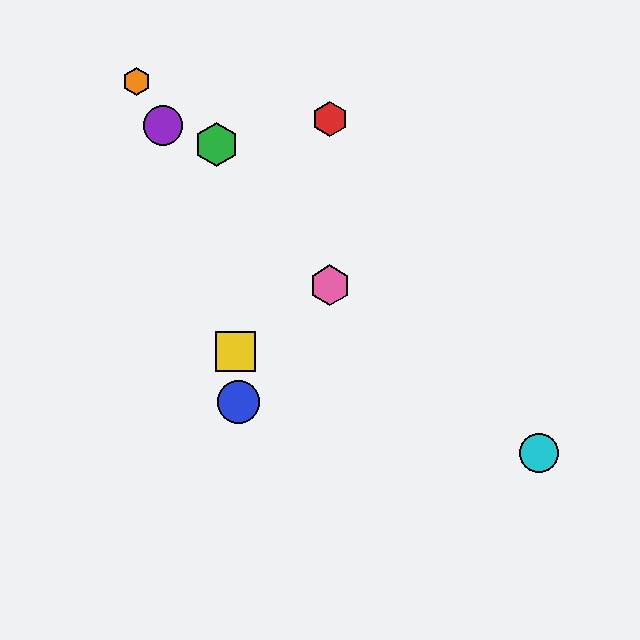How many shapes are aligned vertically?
2 shapes (the red hexagon, the pink hexagon) are aligned vertically.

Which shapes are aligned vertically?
The red hexagon, the pink hexagon are aligned vertically.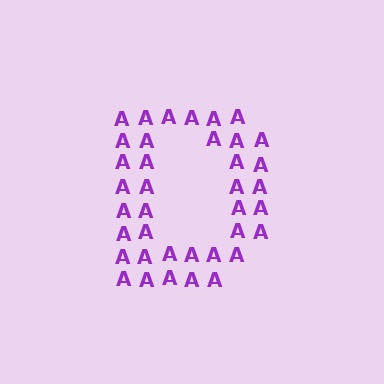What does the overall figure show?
The overall figure shows the letter D.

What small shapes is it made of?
It is made of small letter A's.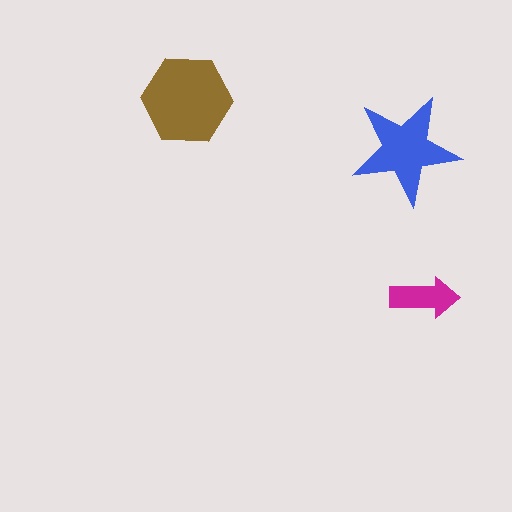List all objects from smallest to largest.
The magenta arrow, the blue star, the brown hexagon.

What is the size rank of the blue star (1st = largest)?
2nd.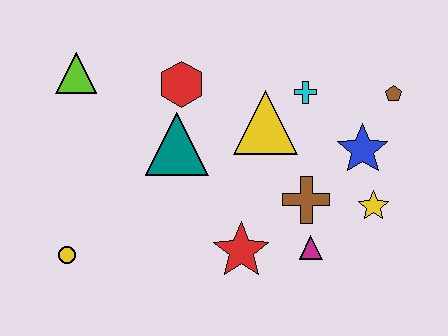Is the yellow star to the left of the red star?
No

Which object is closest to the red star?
The magenta triangle is closest to the red star.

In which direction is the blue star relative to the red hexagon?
The blue star is to the right of the red hexagon.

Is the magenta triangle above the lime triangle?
No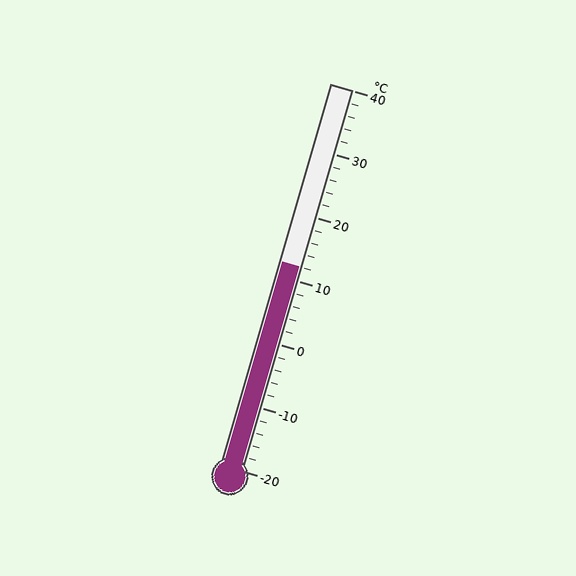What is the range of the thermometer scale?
The thermometer scale ranges from -20°C to 40°C.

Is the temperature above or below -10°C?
The temperature is above -10°C.